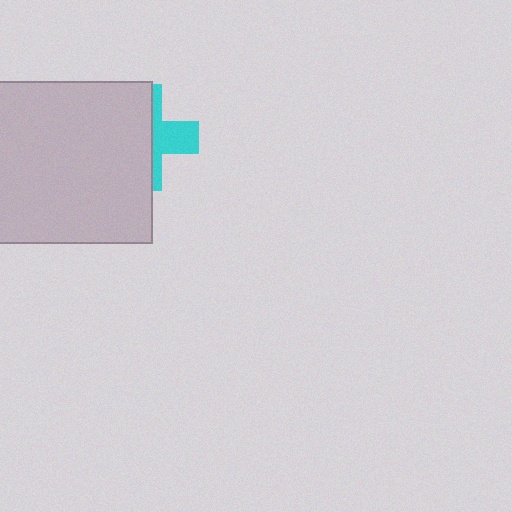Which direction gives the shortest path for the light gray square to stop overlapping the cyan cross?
Moving left gives the shortest separation.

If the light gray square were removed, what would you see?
You would see the complete cyan cross.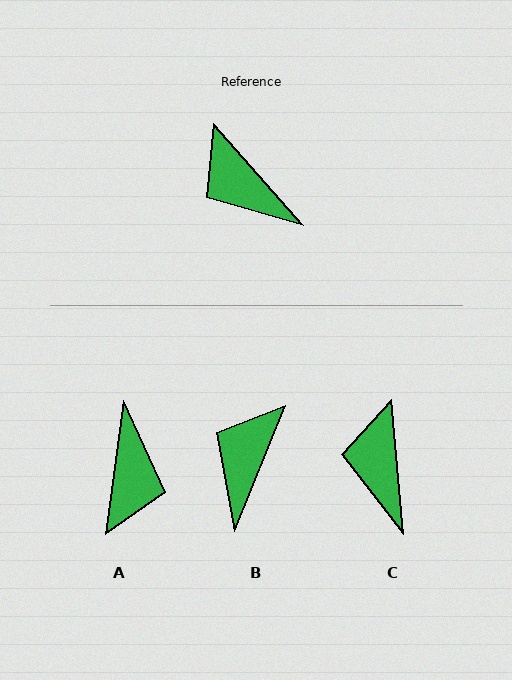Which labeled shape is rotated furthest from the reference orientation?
A, about 131 degrees away.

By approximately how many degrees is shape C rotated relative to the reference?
Approximately 36 degrees clockwise.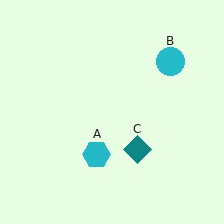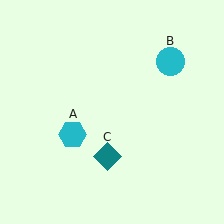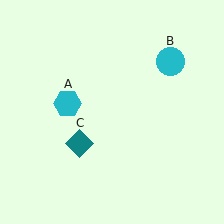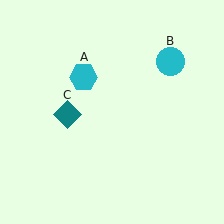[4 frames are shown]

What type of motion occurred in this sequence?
The cyan hexagon (object A), teal diamond (object C) rotated clockwise around the center of the scene.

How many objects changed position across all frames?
2 objects changed position: cyan hexagon (object A), teal diamond (object C).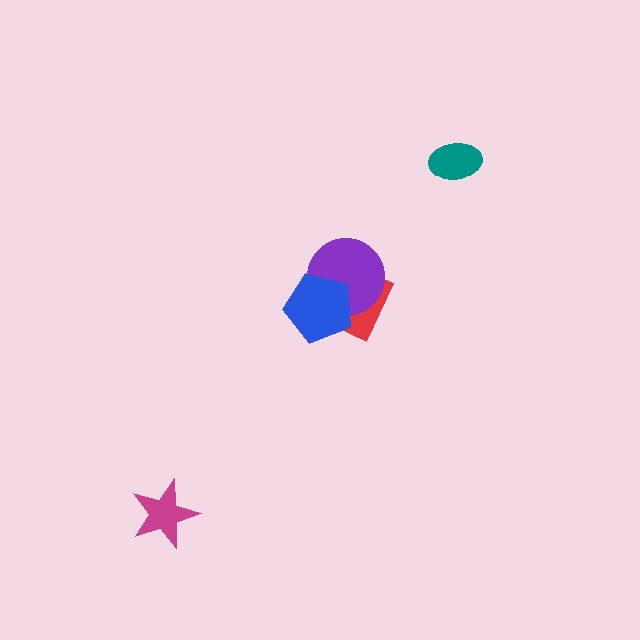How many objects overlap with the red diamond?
2 objects overlap with the red diamond.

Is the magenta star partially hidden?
No, no other shape covers it.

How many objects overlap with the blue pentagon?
2 objects overlap with the blue pentagon.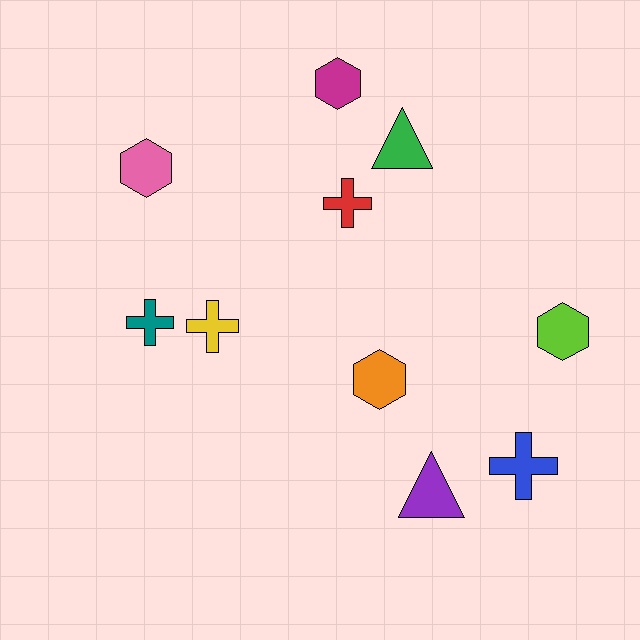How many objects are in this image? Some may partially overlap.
There are 10 objects.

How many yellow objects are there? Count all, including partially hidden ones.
There is 1 yellow object.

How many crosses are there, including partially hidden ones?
There are 4 crosses.